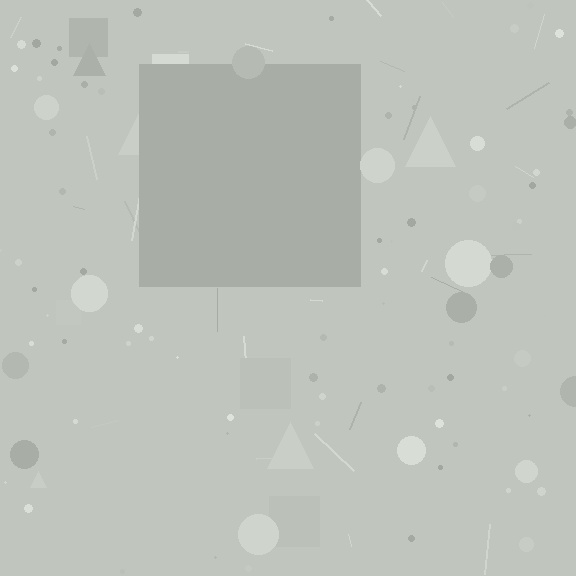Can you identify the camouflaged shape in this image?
The camouflaged shape is a square.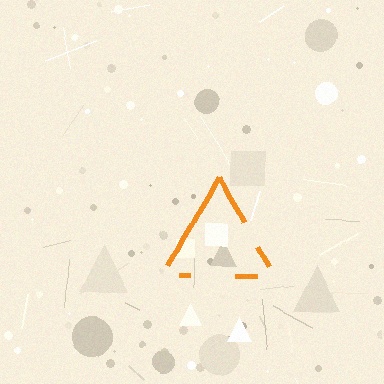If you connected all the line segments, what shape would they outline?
They would outline a triangle.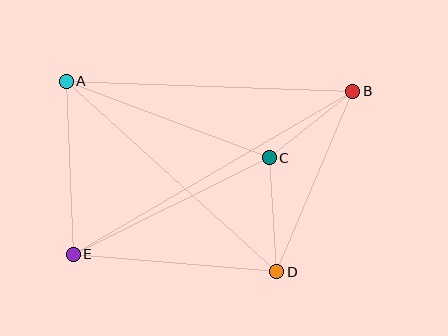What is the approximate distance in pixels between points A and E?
The distance between A and E is approximately 173 pixels.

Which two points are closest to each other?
Points B and C are closest to each other.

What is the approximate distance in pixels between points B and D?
The distance between B and D is approximately 196 pixels.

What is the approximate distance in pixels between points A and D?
The distance between A and D is approximately 284 pixels.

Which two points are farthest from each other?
Points B and E are farthest from each other.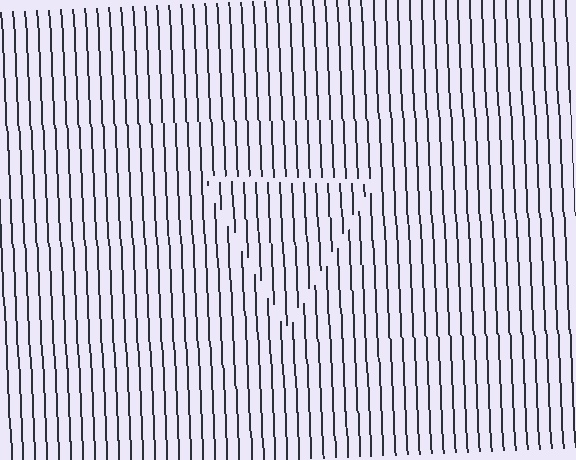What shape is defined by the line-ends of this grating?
An illusory triangle. The interior of the shape contains the same grating, shifted by half a period — the contour is defined by the phase discontinuity where line-ends from the inner and outer gratings abut.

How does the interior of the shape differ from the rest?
The interior of the shape contains the same grating, shifted by half a period — the contour is defined by the phase discontinuity where line-ends from the inner and outer gratings abut.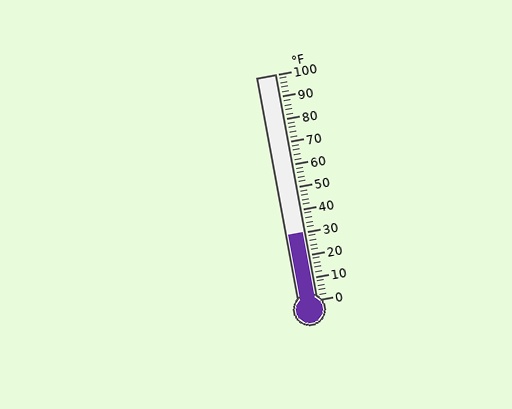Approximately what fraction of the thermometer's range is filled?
The thermometer is filled to approximately 30% of its range.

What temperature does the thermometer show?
The thermometer shows approximately 30°F.